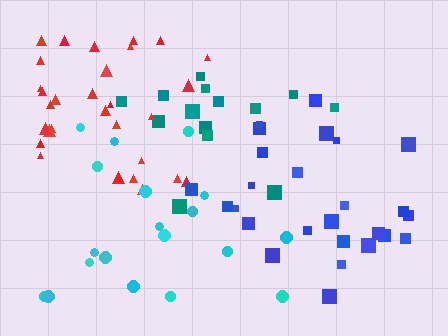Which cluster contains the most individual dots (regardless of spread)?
Red (30).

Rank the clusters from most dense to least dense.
red, blue, cyan, teal.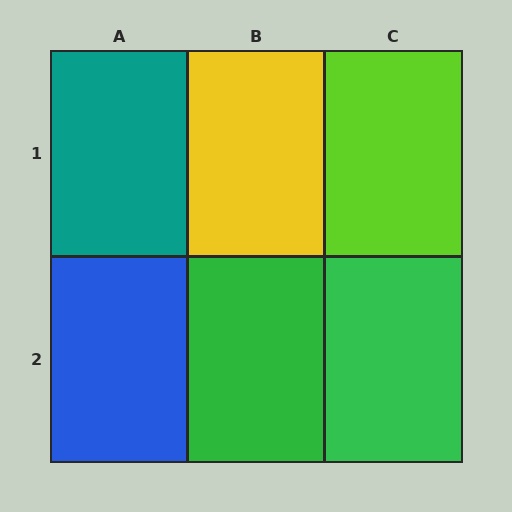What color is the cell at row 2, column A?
Blue.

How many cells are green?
2 cells are green.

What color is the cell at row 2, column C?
Green.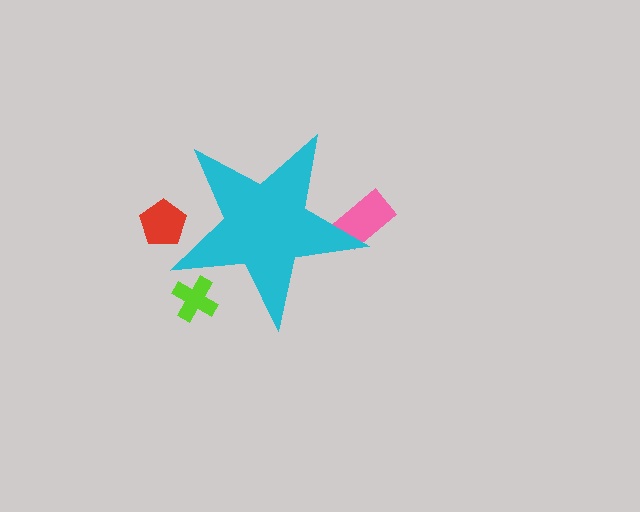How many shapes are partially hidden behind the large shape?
3 shapes are partially hidden.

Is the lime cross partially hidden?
Yes, the lime cross is partially hidden behind the cyan star.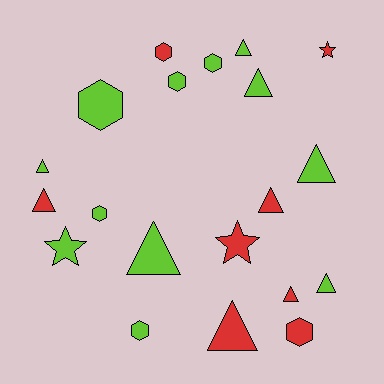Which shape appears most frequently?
Triangle, with 10 objects.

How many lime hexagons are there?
There are 5 lime hexagons.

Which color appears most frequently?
Lime, with 12 objects.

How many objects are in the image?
There are 20 objects.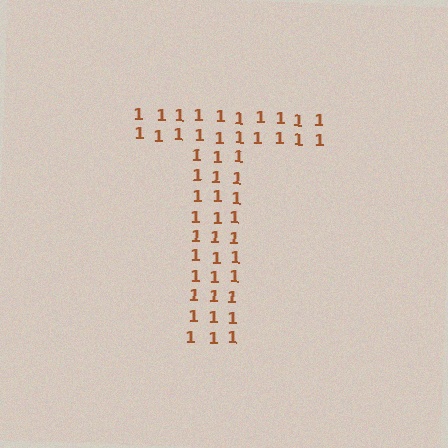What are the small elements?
The small elements are digit 1's.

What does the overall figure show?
The overall figure shows the letter T.